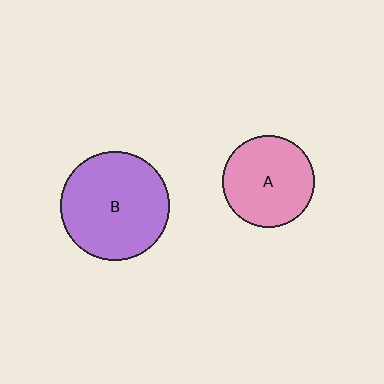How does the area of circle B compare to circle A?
Approximately 1.4 times.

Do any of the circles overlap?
No, none of the circles overlap.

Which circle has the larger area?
Circle B (purple).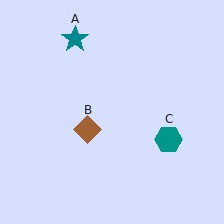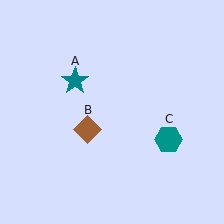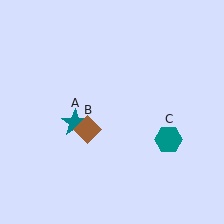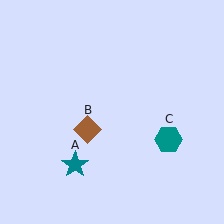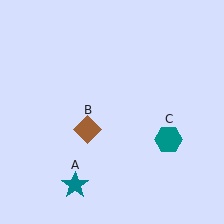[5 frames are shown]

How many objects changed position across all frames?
1 object changed position: teal star (object A).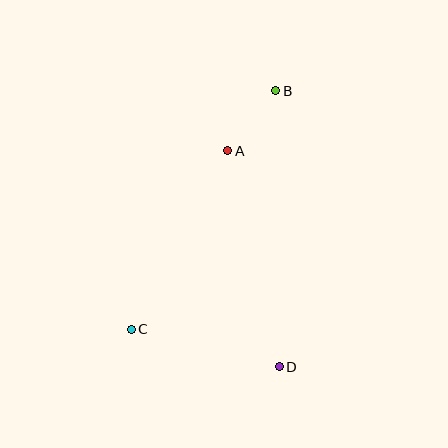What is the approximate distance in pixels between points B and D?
The distance between B and D is approximately 276 pixels.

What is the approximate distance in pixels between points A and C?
The distance between A and C is approximately 203 pixels.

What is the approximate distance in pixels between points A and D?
The distance between A and D is approximately 222 pixels.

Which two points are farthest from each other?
Points B and C are farthest from each other.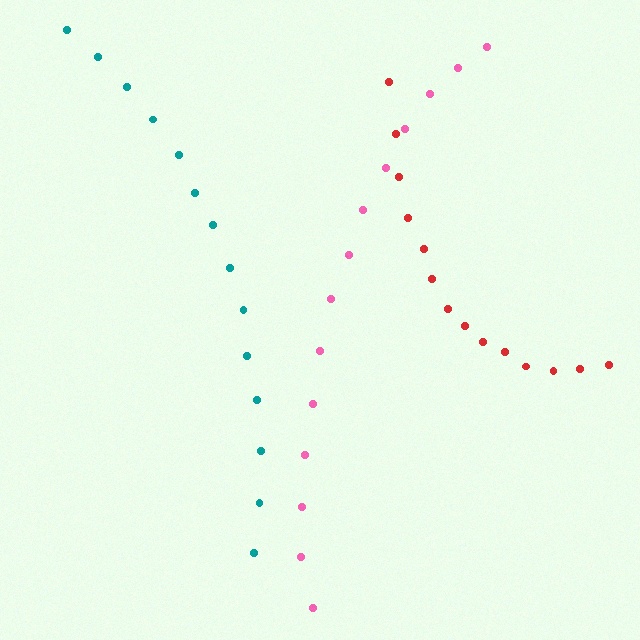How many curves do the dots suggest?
There are 3 distinct paths.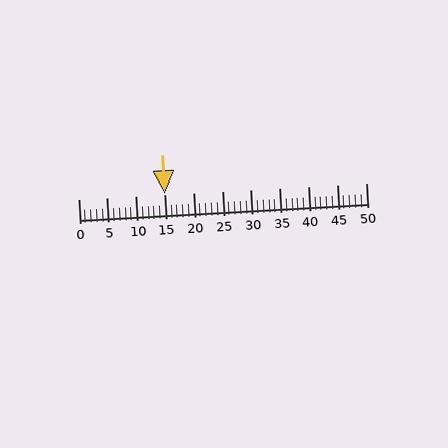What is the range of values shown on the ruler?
The ruler shows values from 0 to 50.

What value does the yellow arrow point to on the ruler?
The yellow arrow points to approximately 15.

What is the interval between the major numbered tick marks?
The major tick marks are spaced 5 units apart.